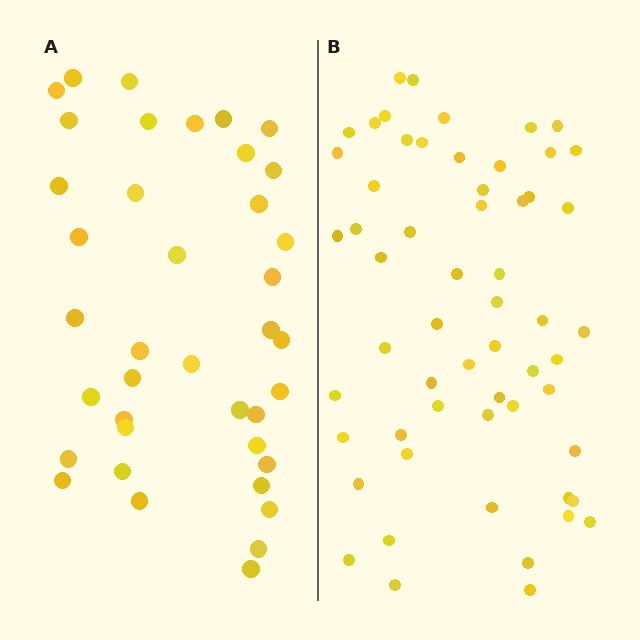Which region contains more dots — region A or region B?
Region B (the right region) has more dots.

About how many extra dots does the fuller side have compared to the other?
Region B has approximately 20 more dots than region A.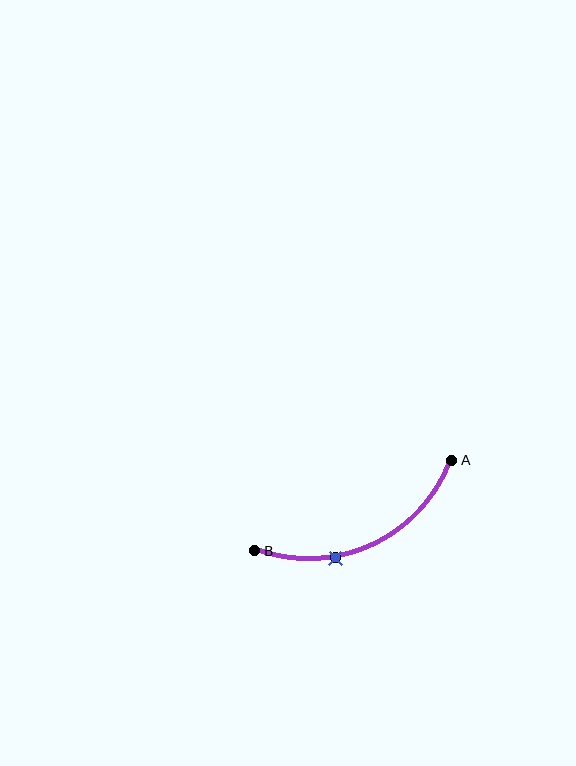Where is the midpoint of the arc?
The arc midpoint is the point on the curve farthest from the straight line joining A and B. It sits below that line.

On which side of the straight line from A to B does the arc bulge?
The arc bulges below the straight line connecting A and B.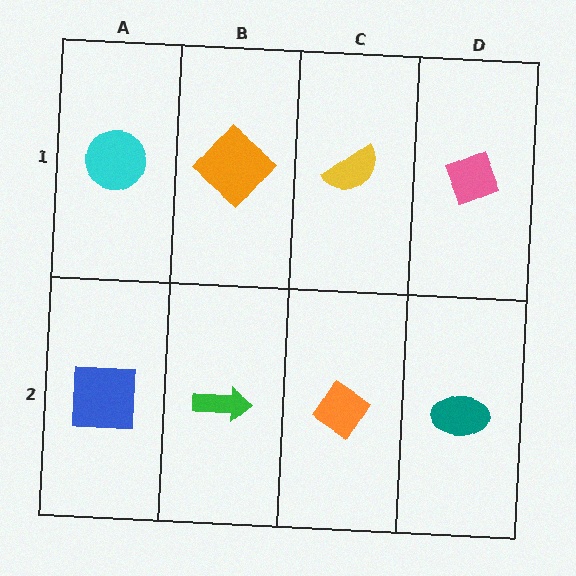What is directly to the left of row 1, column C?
An orange diamond.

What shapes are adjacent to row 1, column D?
A teal ellipse (row 2, column D), a yellow semicircle (row 1, column C).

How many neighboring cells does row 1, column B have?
3.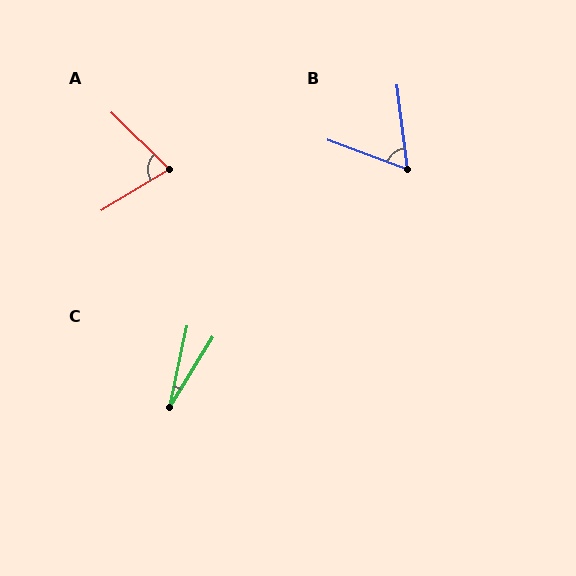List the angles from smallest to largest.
C (20°), B (63°), A (76°).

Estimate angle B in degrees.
Approximately 63 degrees.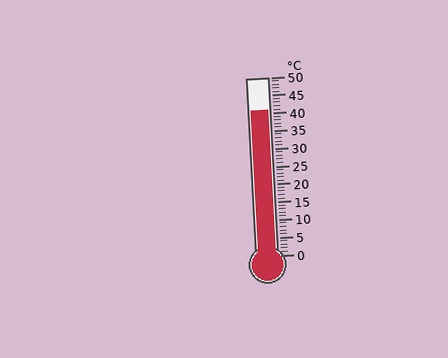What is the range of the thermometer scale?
The thermometer scale ranges from 0°C to 50°C.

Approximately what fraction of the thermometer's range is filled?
The thermometer is filled to approximately 80% of its range.